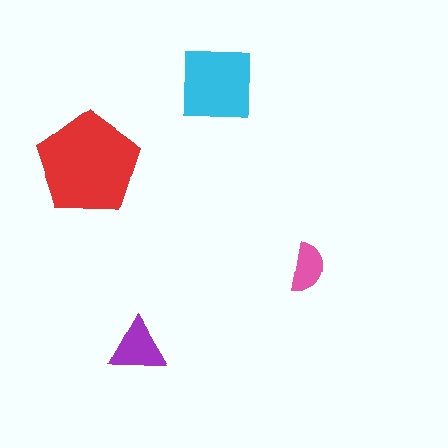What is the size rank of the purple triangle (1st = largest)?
3rd.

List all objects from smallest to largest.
The pink semicircle, the purple triangle, the cyan square, the red pentagon.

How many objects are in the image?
There are 4 objects in the image.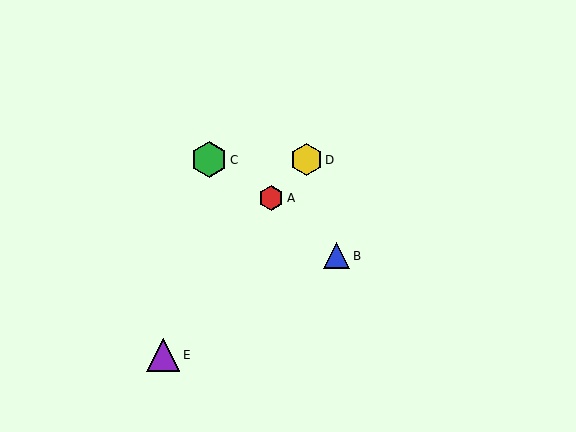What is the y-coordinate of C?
Object C is at y≈160.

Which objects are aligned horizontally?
Objects C, D are aligned horizontally.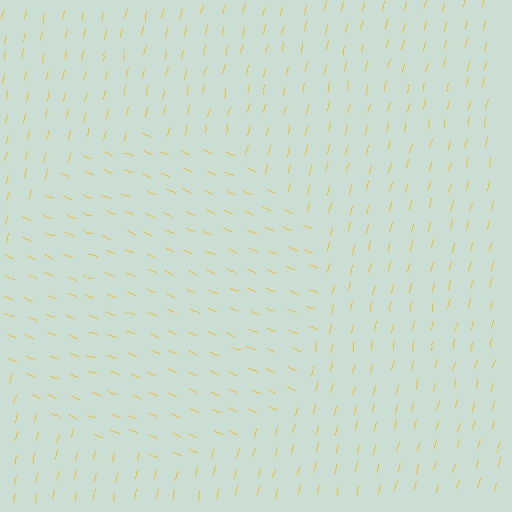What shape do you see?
I see a circle.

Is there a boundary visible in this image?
Yes, there is a texture boundary formed by a change in line orientation.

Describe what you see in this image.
The image is filled with small yellow line segments. A circle region in the image has lines oriented differently from the surrounding lines, creating a visible texture boundary.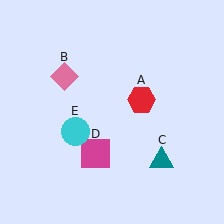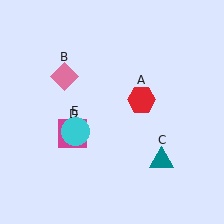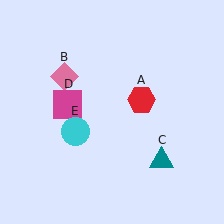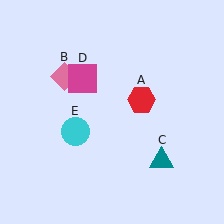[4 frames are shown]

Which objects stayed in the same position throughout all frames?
Red hexagon (object A) and pink diamond (object B) and teal triangle (object C) and cyan circle (object E) remained stationary.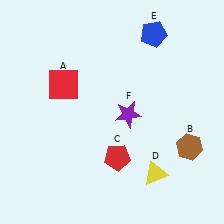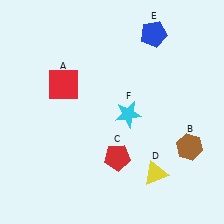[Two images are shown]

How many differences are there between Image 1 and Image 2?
There is 1 difference between the two images.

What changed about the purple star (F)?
In Image 1, F is purple. In Image 2, it changed to cyan.